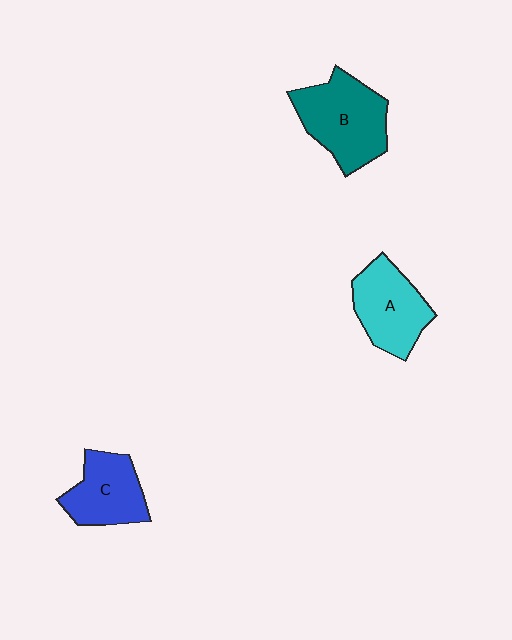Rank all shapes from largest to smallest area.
From largest to smallest: B (teal), A (cyan), C (blue).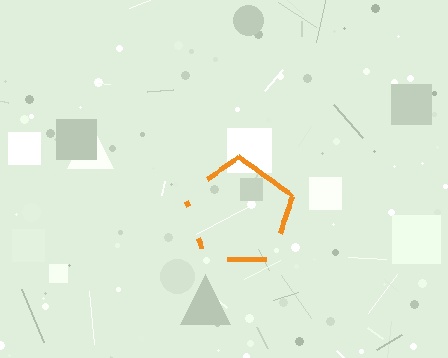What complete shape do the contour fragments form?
The contour fragments form a pentagon.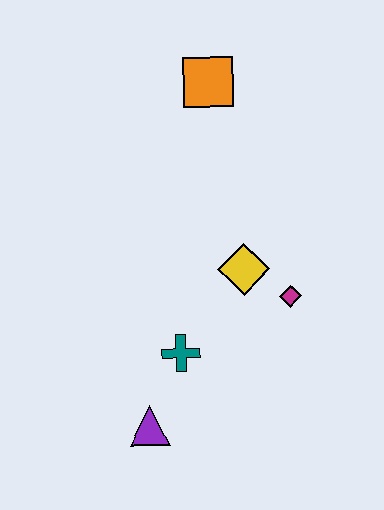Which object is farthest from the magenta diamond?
The orange square is farthest from the magenta diamond.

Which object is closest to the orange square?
The yellow diamond is closest to the orange square.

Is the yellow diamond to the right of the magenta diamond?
No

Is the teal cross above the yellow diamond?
No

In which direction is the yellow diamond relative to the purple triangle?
The yellow diamond is above the purple triangle.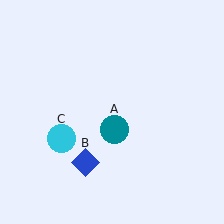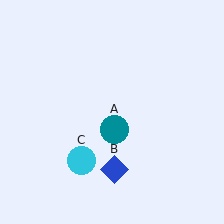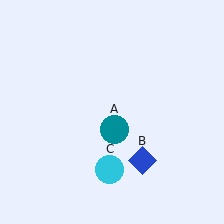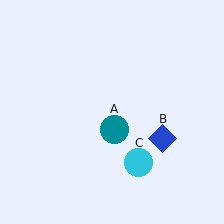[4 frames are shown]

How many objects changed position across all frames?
2 objects changed position: blue diamond (object B), cyan circle (object C).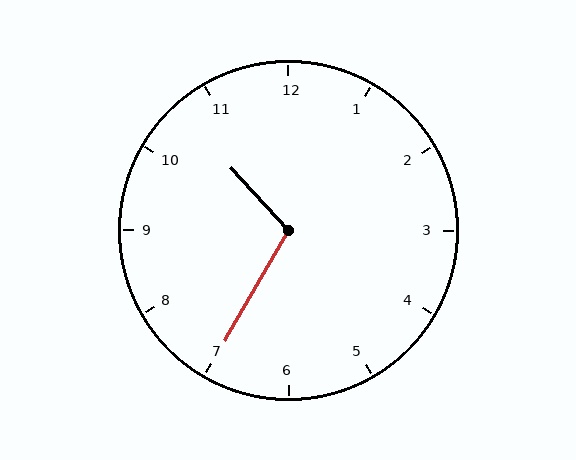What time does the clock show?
10:35.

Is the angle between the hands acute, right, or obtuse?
It is obtuse.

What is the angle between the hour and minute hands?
Approximately 108 degrees.